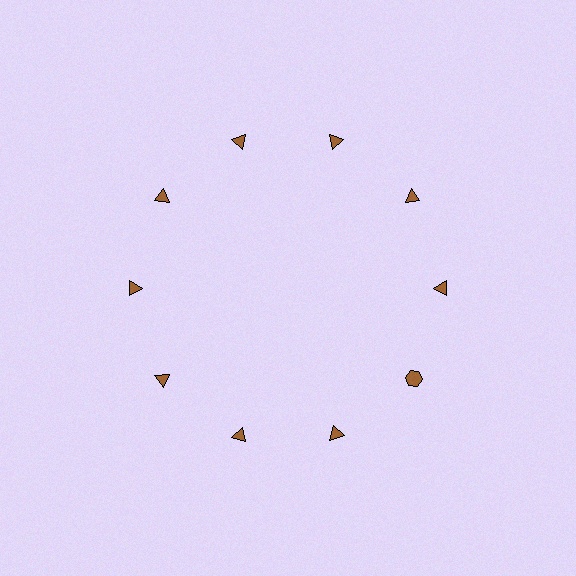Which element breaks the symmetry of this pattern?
The brown hexagon at roughly the 4 o'clock position breaks the symmetry. All other shapes are brown triangles.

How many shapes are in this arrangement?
There are 10 shapes arranged in a ring pattern.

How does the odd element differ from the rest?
It has a different shape: hexagon instead of triangle.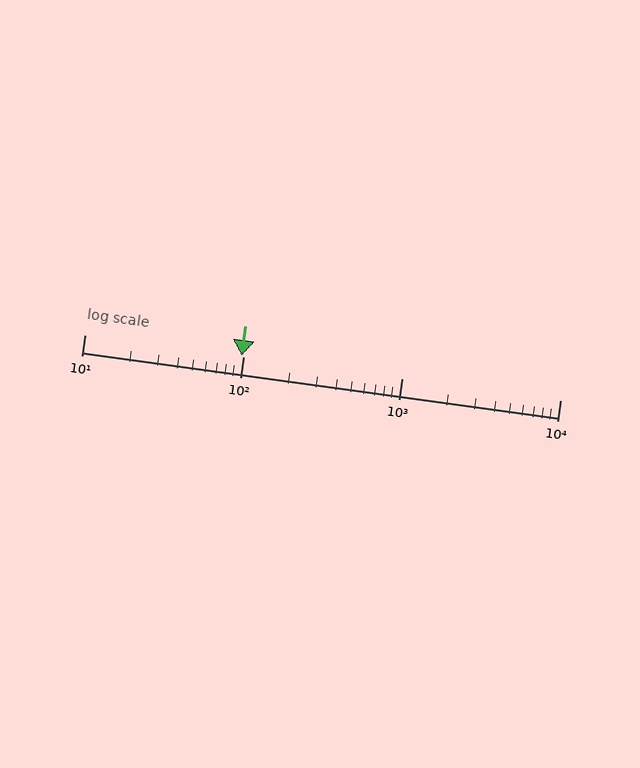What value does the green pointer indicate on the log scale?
The pointer indicates approximately 98.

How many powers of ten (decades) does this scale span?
The scale spans 3 decades, from 10 to 10000.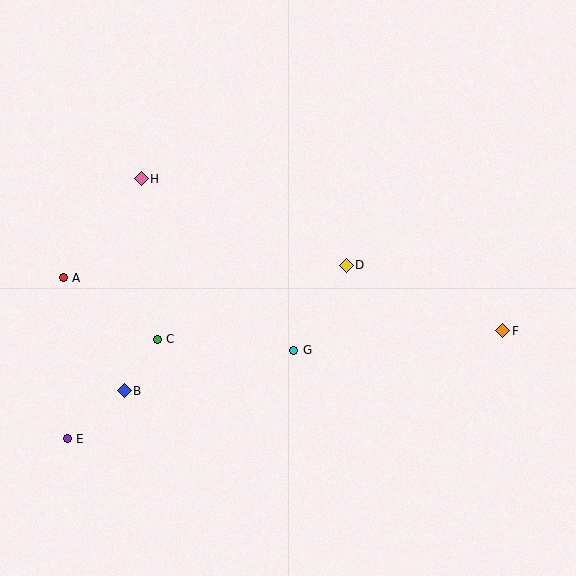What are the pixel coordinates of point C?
Point C is at (157, 339).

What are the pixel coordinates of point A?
Point A is at (63, 278).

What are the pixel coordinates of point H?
Point H is at (141, 179).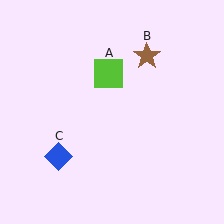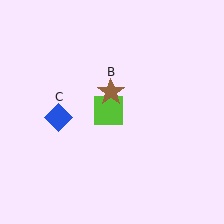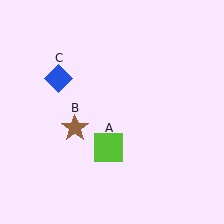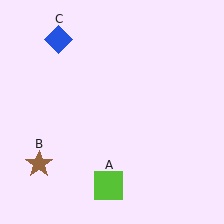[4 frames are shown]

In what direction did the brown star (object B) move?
The brown star (object B) moved down and to the left.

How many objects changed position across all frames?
3 objects changed position: lime square (object A), brown star (object B), blue diamond (object C).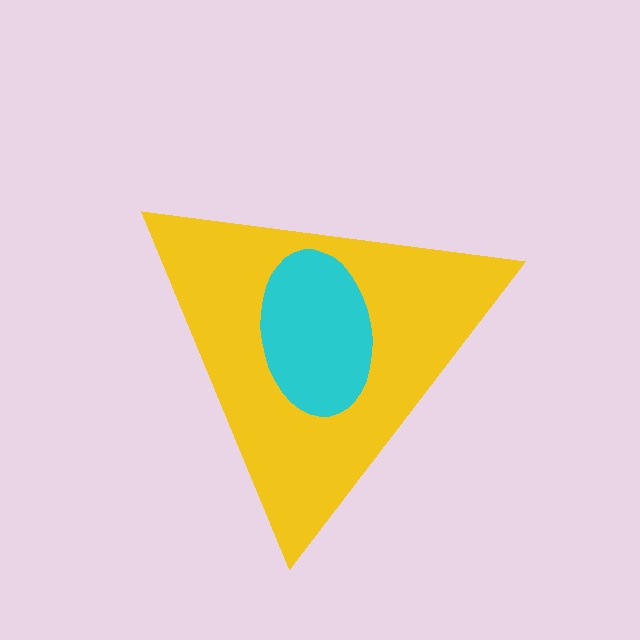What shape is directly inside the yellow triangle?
The cyan ellipse.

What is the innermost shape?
The cyan ellipse.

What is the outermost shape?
The yellow triangle.